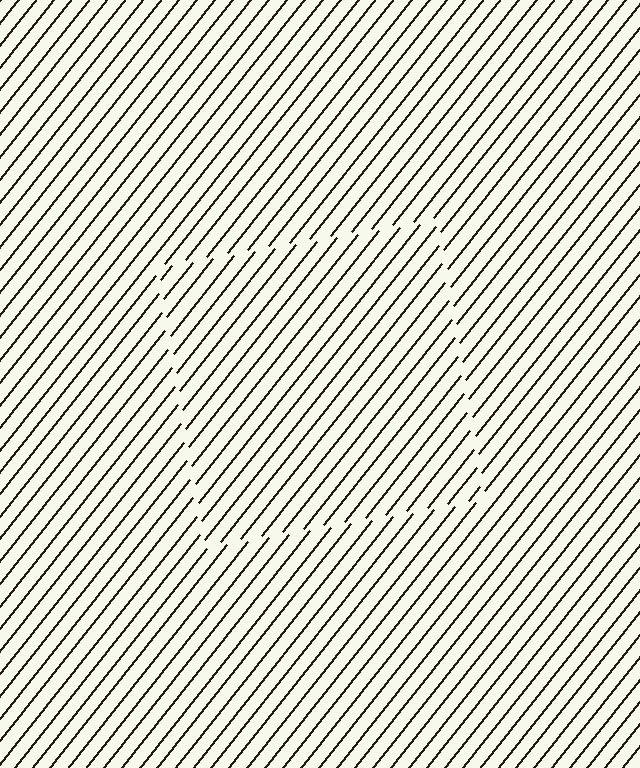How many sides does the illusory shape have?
4 sides — the line-ends trace a square.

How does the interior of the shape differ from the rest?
The interior of the shape contains the same grating, shifted by half a period — the contour is defined by the phase discontinuity where line-ends from the inner and outer gratings abut.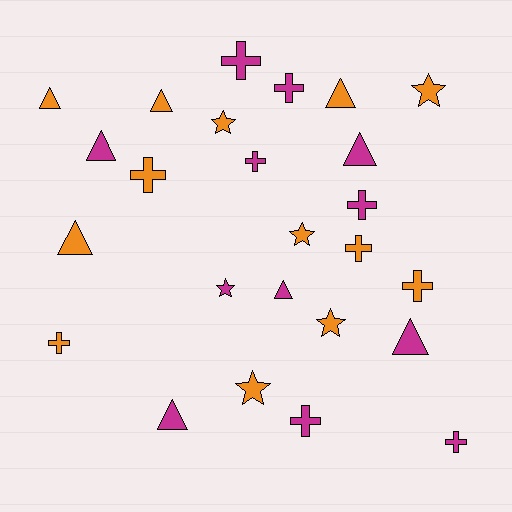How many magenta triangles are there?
There are 5 magenta triangles.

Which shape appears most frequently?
Cross, with 10 objects.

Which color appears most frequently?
Orange, with 13 objects.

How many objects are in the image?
There are 25 objects.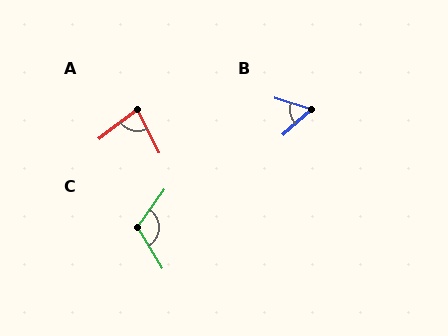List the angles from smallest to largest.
B (59°), A (79°), C (113°).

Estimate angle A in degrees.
Approximately 79 degrees.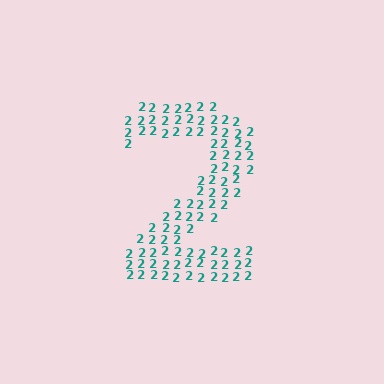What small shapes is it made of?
It is made of small digit 2's.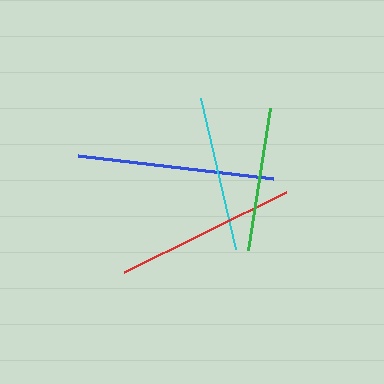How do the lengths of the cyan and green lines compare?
The cyan and green lines are approximately the same length.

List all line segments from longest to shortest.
From longest to shortest: blue, red, cyan, green.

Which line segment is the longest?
The blue line is the longest at approximately 196 pixels.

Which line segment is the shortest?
The green line is the shortest at approximately 144 pixels.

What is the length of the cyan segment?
The cyan segment is approximately 155 pixels long.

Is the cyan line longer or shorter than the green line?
The cyan line is longer than the green line.